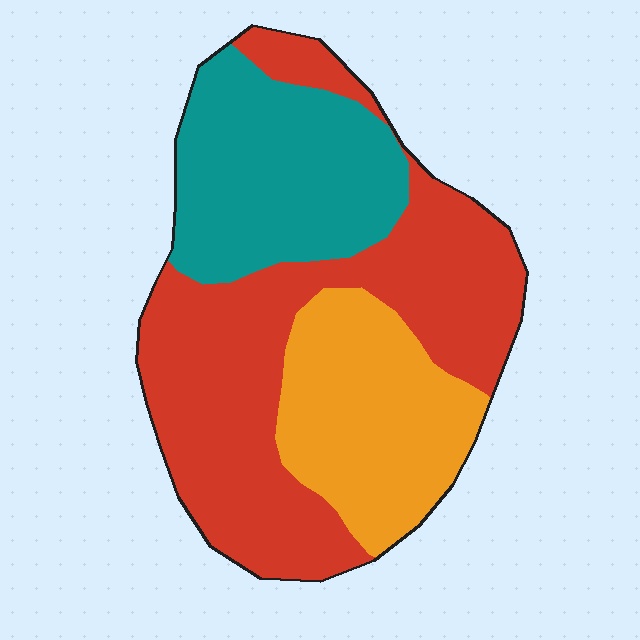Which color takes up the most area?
Red, at roughly 50%.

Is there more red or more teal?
Red.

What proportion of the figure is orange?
Orange takes up about one quarter (1/4) of the figure.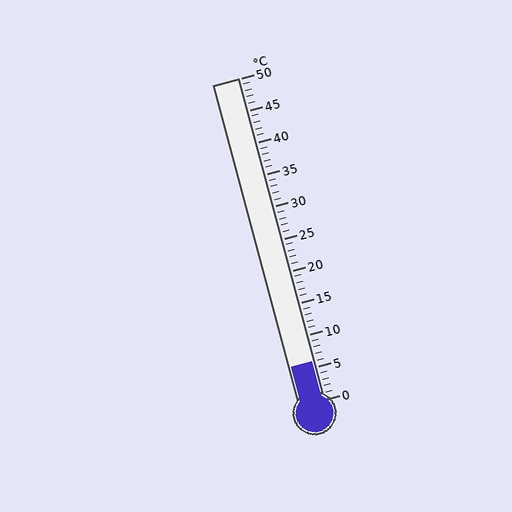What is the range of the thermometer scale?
The thermometer scale ranges from 0°C to 50°C.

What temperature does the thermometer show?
The thermometer shows approximately 6°C.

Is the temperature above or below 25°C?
The temperature is below 25°C.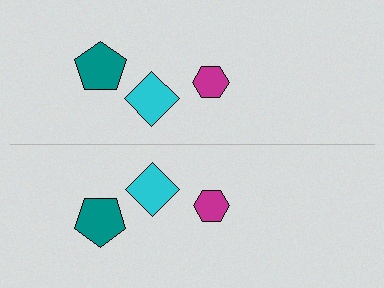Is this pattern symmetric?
Yes, this pattern has bilateral (reflection) symmetry.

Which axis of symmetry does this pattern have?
The pattern has a horizontal axis of symmetry running through the center of the image.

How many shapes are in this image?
There are 6 shapes in this image.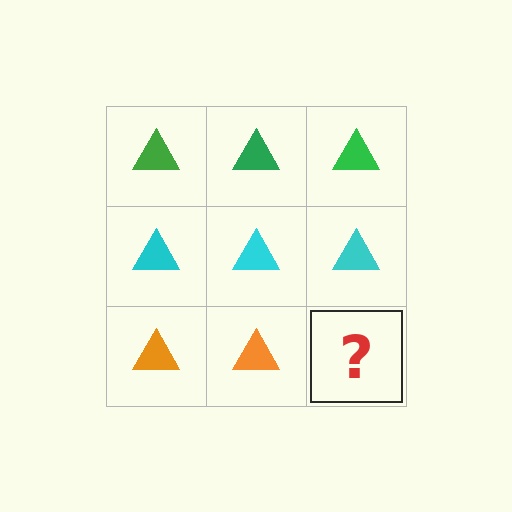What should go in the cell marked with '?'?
The missing cell should contain an orange triangle.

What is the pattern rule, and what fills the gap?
The rule is that each row has a consistent color. The gap should be filled with an orange triangle.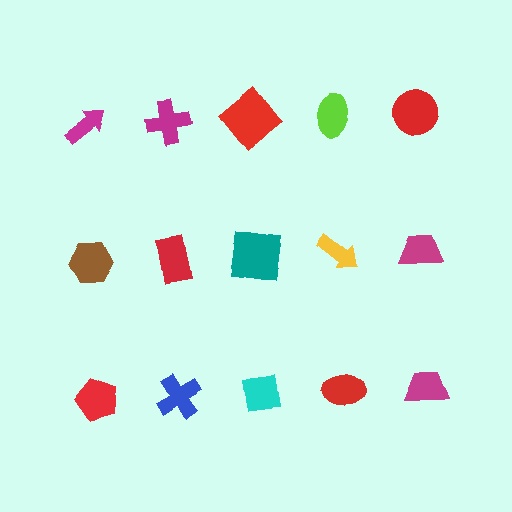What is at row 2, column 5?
A magenta trapezoid.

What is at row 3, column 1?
A red pentagon.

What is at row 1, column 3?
A red diamond.